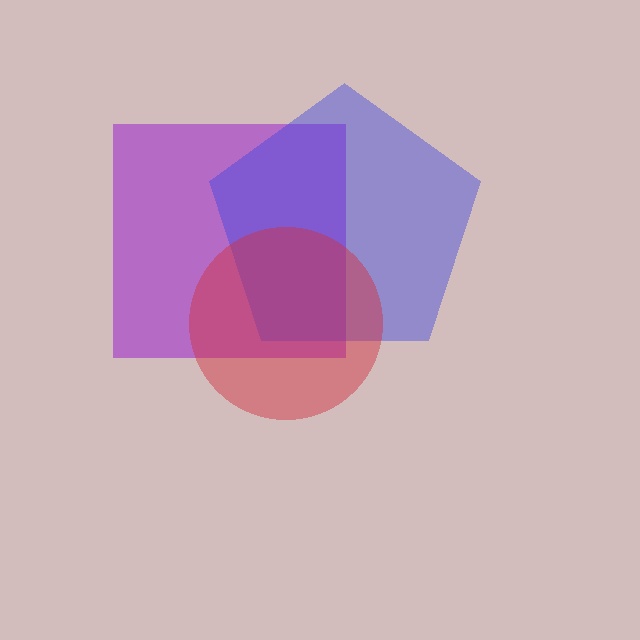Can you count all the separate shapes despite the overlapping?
Yes, there are 3 separate shapes.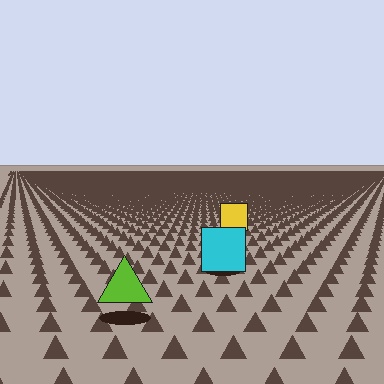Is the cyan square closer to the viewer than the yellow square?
Yes. The cyan square is closer — you can tell from the texture gradient: the ground texture is coarser near it.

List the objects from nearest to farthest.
From nearest to farthest: the lime triangle, the cyan square, the yellow square.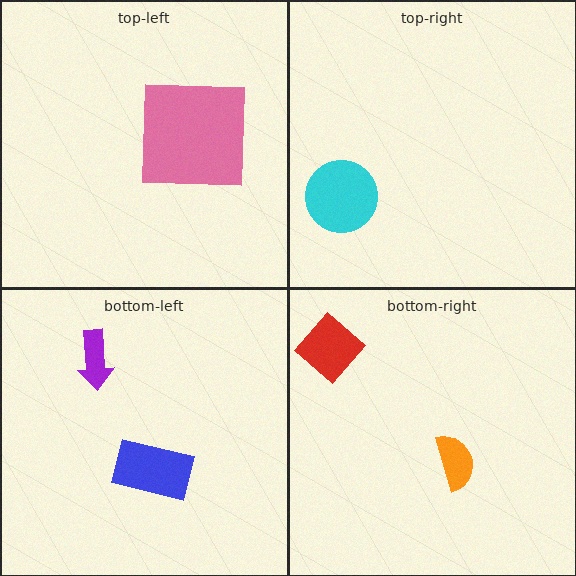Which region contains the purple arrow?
The bottom-left region.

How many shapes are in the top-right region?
1.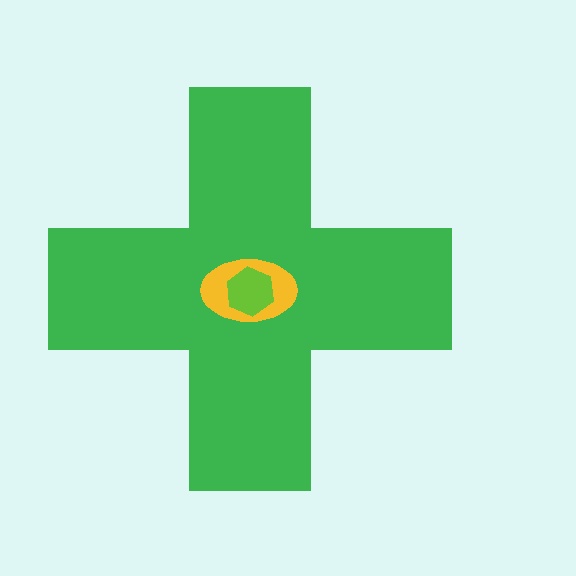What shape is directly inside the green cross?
The yellow ellipse.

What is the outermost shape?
The green cross.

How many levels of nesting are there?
3.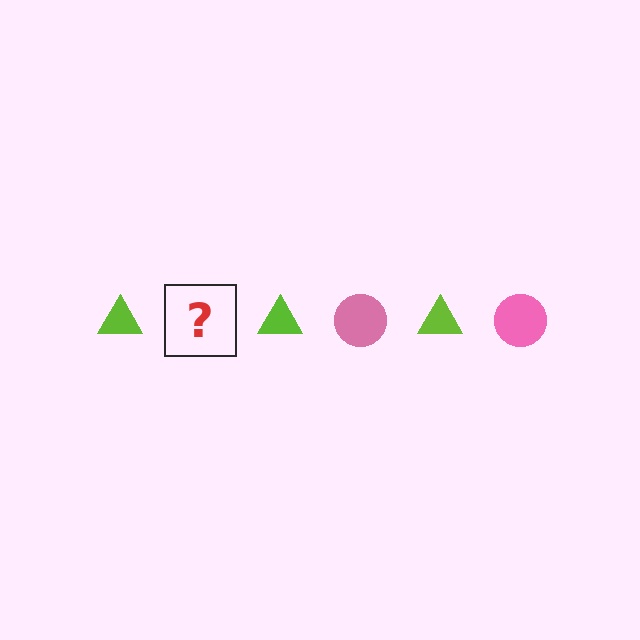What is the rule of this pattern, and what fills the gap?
The rule is that the pattern alternates between lime triangle and pink circle. The gap should be filled with a pink circle.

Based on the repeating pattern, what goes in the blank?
The blank should be a pink circle.